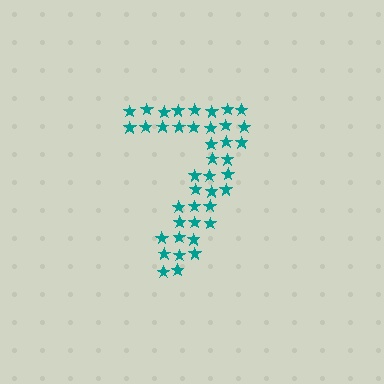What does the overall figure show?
The overall figure shows the digit 7.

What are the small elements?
The small elements are stars.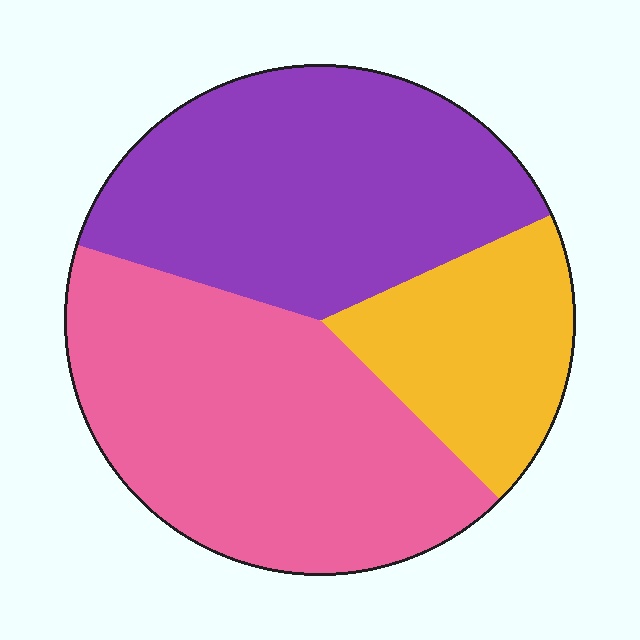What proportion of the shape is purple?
Purple takes up between a third and a half of the shape.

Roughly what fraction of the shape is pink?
Pink takes up between a quarter and a half of the shape.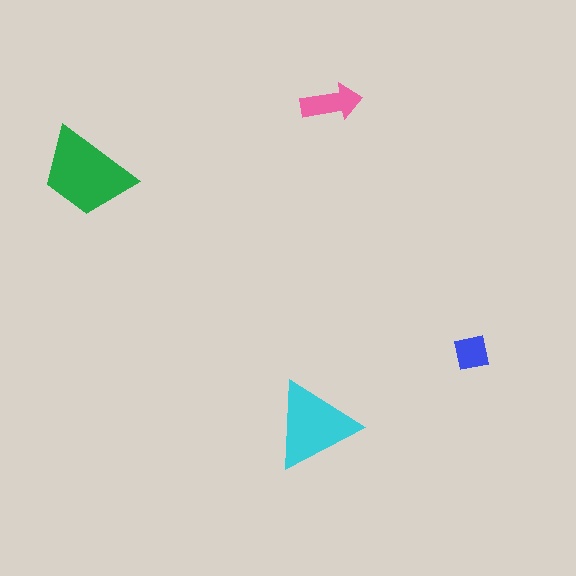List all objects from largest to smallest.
The green trapezoid, the cyan triangle, the pink arrow, the blue square.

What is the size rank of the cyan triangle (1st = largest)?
2nd.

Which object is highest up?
The pink arrow is topmost.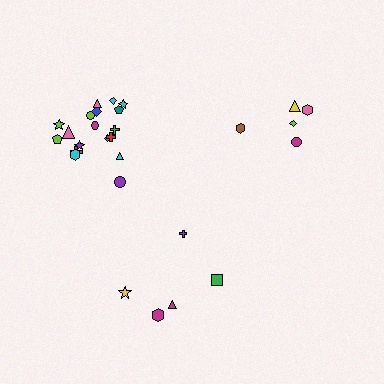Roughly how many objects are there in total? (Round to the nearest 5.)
Roughly 30 objects in total.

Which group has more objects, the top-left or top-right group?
The top-left group.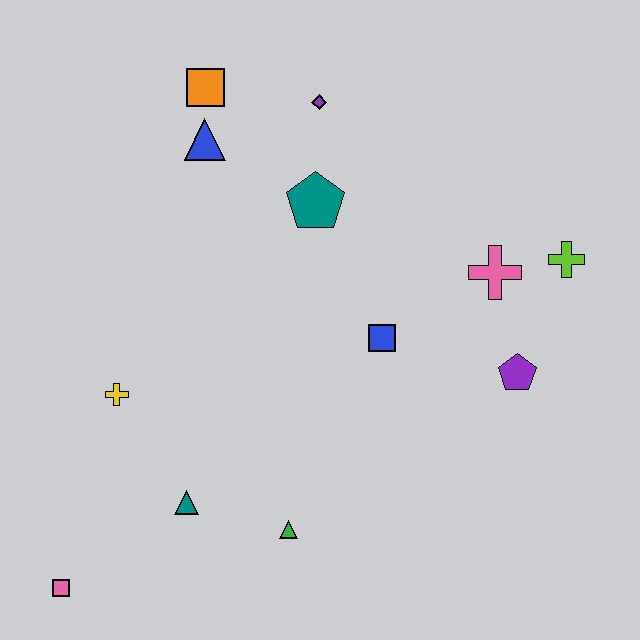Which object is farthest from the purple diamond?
The pink square is farthest from the purple diamond.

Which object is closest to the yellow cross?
The teal triangle is closest to the yellow cross.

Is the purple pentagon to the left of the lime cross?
Yes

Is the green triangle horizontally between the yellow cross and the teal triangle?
No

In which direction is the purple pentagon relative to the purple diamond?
The purple pentagon is below the purple diamond.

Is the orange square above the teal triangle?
Yes